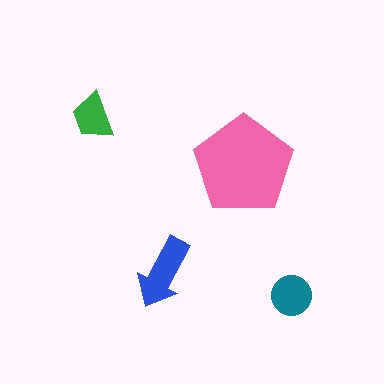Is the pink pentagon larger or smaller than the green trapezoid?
Larger.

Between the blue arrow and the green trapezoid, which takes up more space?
The blue arrow.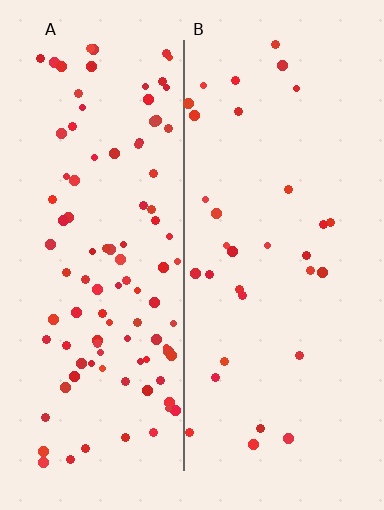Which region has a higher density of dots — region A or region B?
A (the left).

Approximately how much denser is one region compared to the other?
Approximately 3.2× — region A over region B.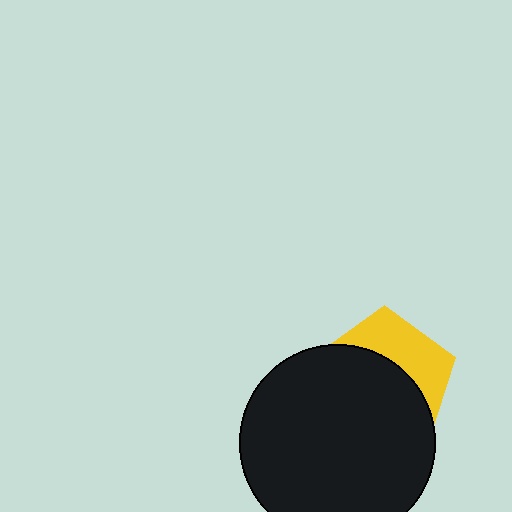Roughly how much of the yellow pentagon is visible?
A small part of it is visible (roughly 36%).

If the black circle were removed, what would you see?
You would see the complete yellow pentagon.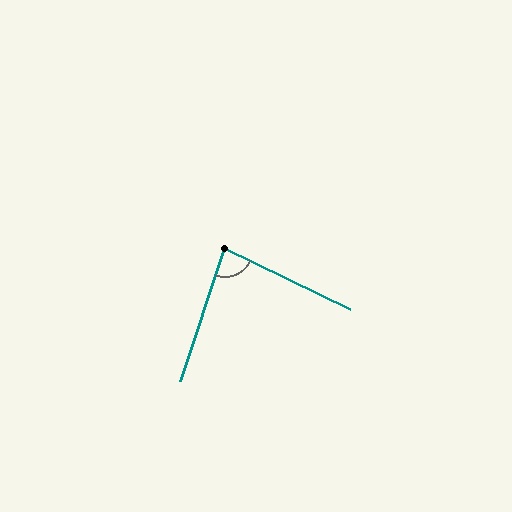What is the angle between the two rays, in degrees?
Approximately 83 degrees.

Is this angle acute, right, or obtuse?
It is acute.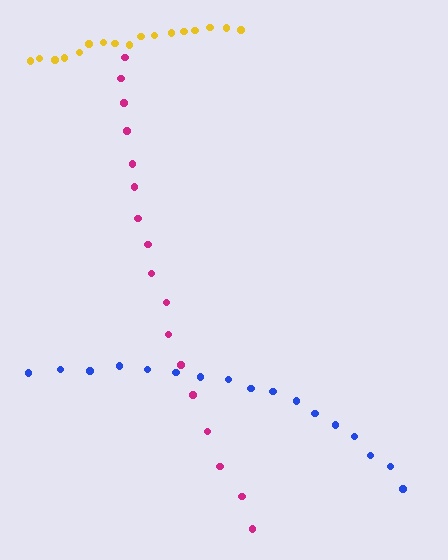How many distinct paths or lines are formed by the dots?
There are 3 distinct paths.